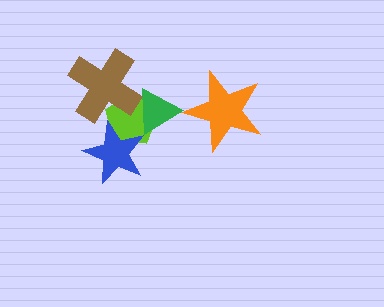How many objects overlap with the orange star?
0 objects overlap with the orange star.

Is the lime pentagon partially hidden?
Yes, it is partially covered by another shape.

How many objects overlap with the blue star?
1 object overlaps with the blue star.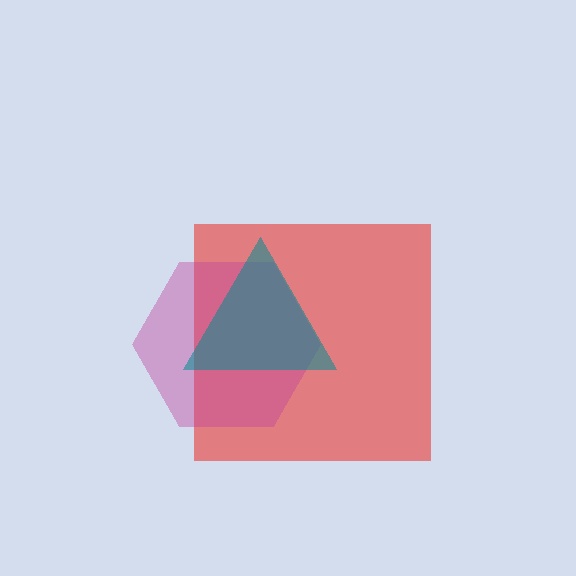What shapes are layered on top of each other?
The layered shapes are: a red square, a magenta hexagon, a teal triangle.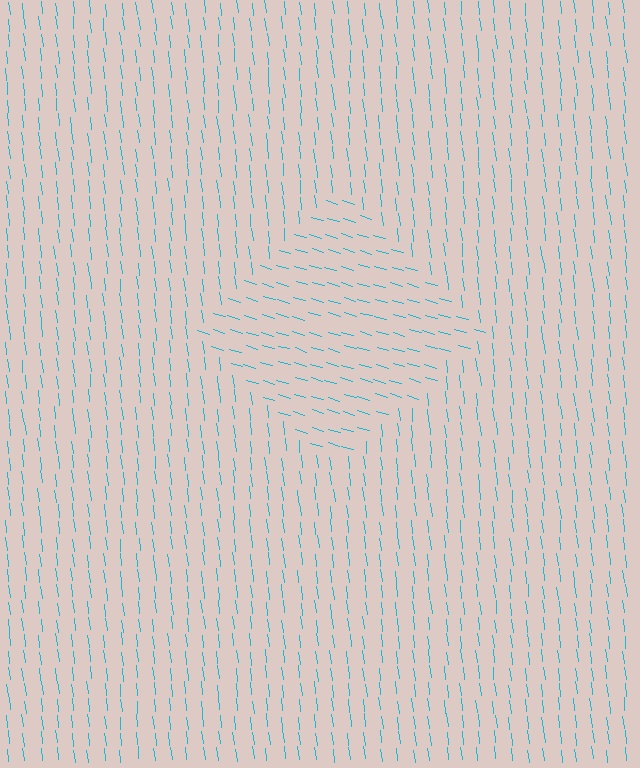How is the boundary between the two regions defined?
The boundary is defined purely by a change in line orientation (approximately 67 degrees difference). All lines are the same color and thickness.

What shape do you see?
I see a diamond.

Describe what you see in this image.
The image is filled with small cyan line segments. A diamond region in the image has lines oriented differently from the surrounding lines, creating a visible texture boundary.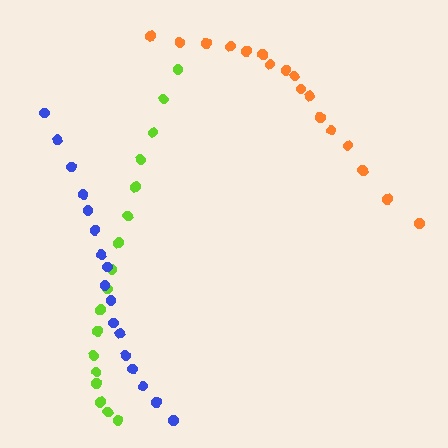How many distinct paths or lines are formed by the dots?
There are 3 distinct paths.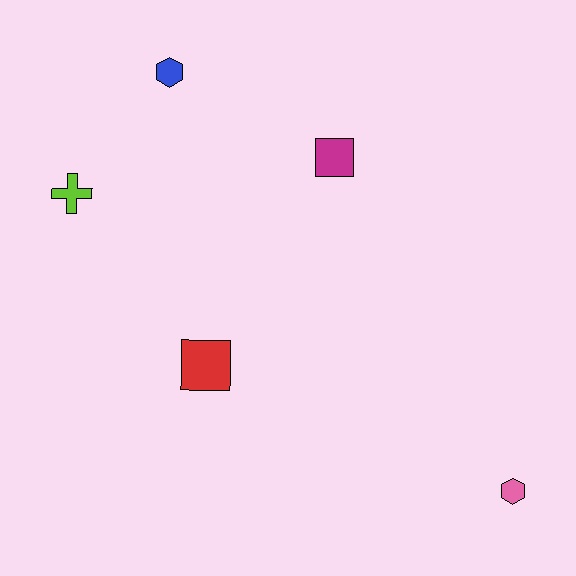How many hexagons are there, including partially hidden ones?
There are 2 hexagons.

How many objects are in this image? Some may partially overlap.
There are 5 objects.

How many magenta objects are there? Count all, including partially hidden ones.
There is 1 magenta object.